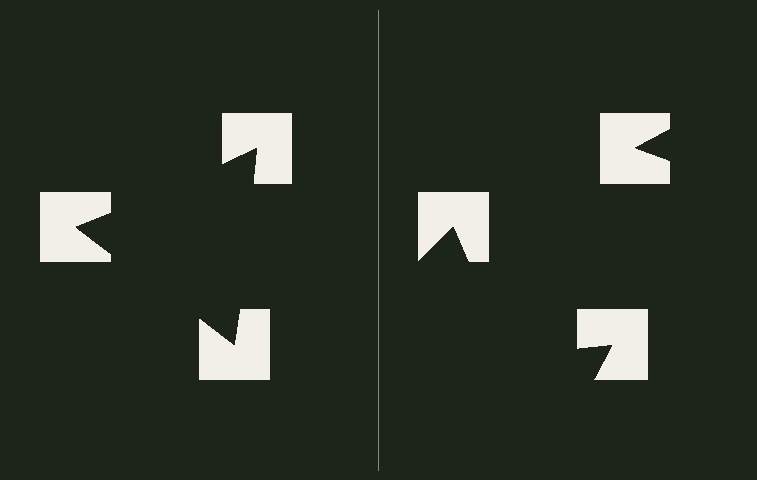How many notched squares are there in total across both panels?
6 — 3 on each side.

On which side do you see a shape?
An illusory triangle appears on the left side. On the right side the wedge cuts are rotated, so no coherent shape forms.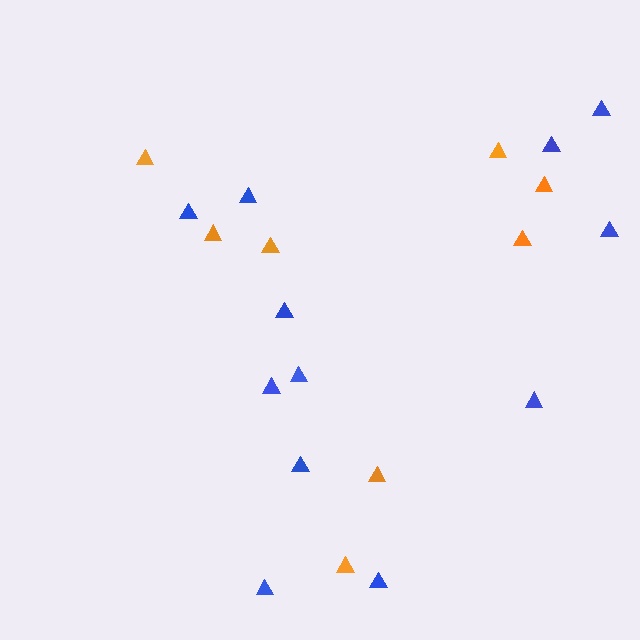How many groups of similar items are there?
There are 2 groups: one group of orange triangles (8) and one group of blue triangles (12).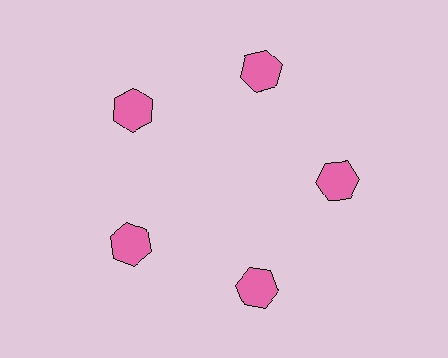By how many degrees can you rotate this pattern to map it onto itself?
The pattern maps onto itself every 72 degrees of rotation.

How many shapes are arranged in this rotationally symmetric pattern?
There are 5 shapes, arranged in 5 groups of 1.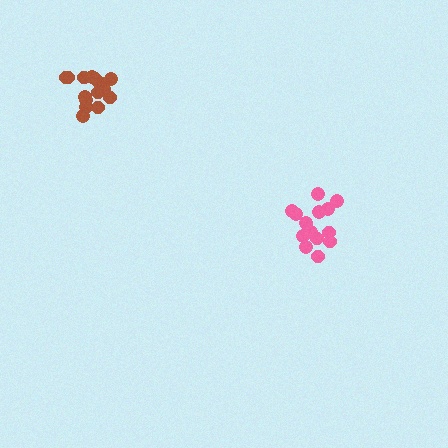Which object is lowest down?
The pink cluster is bottommost.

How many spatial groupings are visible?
There are 2 spatial groupings.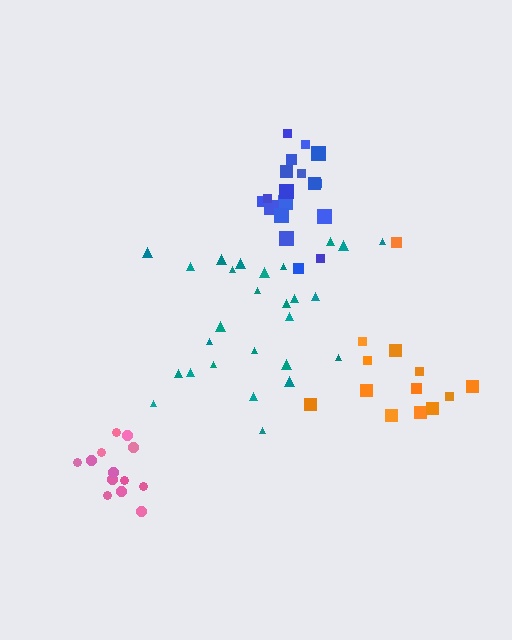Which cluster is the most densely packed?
Pink.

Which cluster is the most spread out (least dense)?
Orange.